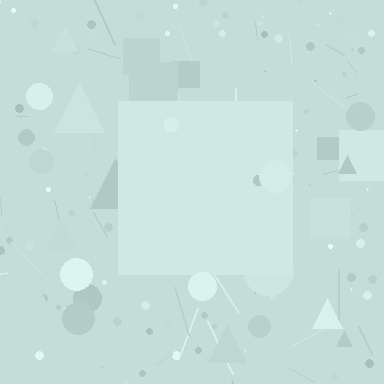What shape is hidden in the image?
A square is hidden in the image.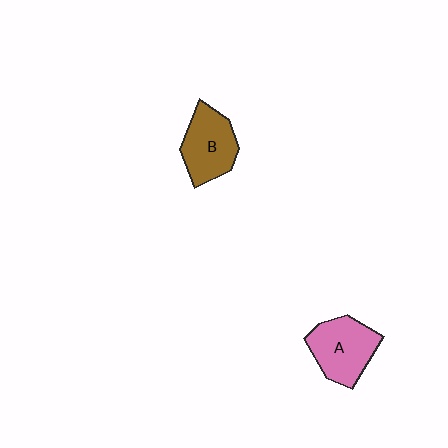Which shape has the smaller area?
Shape B (brown).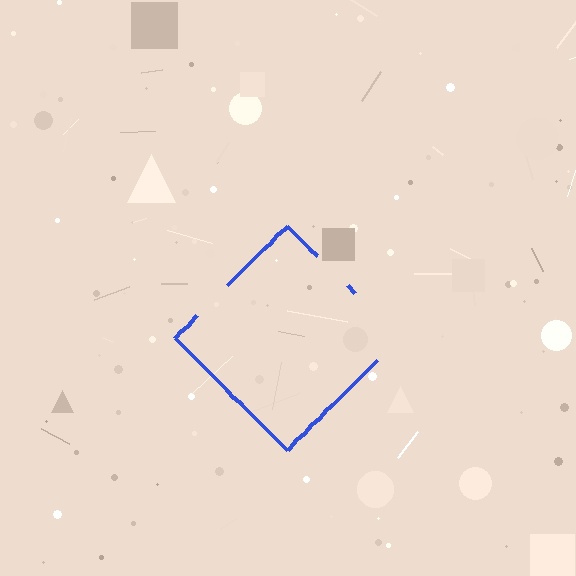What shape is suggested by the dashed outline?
The dashed outline suggests a diamond.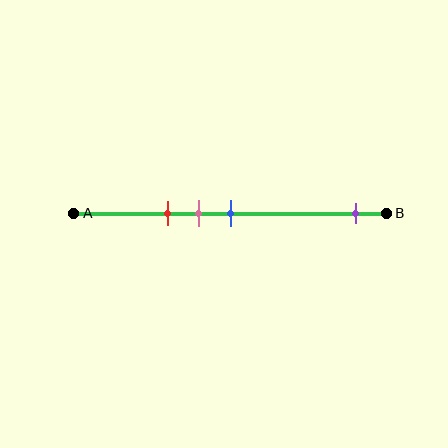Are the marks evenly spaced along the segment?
No, the marks are not evenly spaced.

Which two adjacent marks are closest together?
The pink and blue marks are the closest adjacent pair.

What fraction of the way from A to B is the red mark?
The red mark is approximately 30% (0.3) of the way from A to B.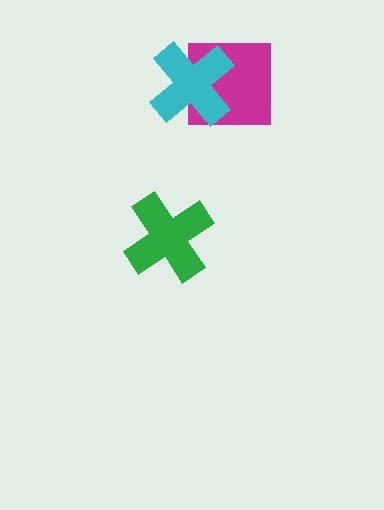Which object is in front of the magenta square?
The cyan cross is in front of the magenta square.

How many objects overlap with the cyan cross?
1 object overlaps with the cyan cross.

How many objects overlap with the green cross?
0 objects overlap with the green cross.